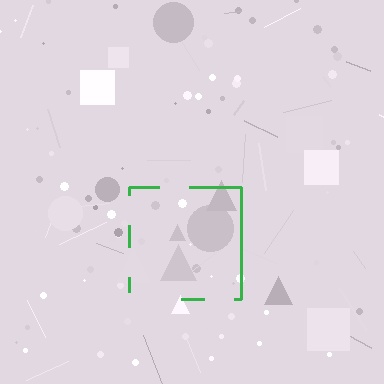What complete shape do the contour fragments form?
The contour fragments form a square.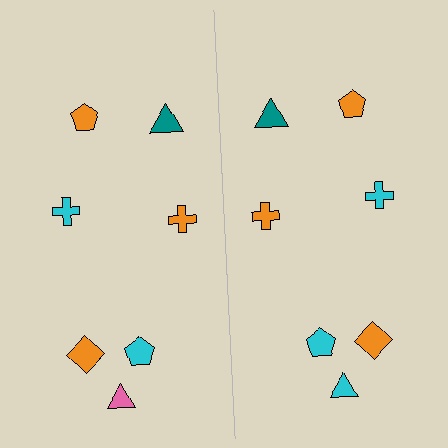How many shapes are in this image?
There are 14 shapes in this image.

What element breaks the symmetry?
The cyan triangle on the right side breaks the symmetry — its mirror counterpart is pink.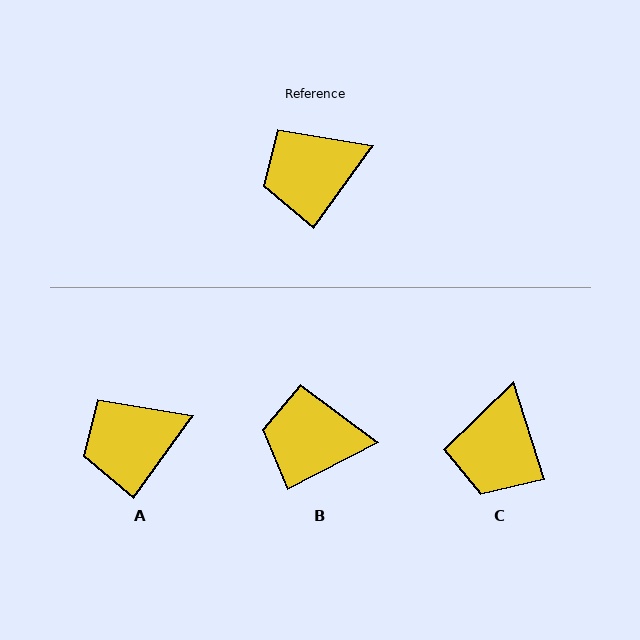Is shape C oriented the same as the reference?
No, it is off by about 54 degrees.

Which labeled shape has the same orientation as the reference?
A.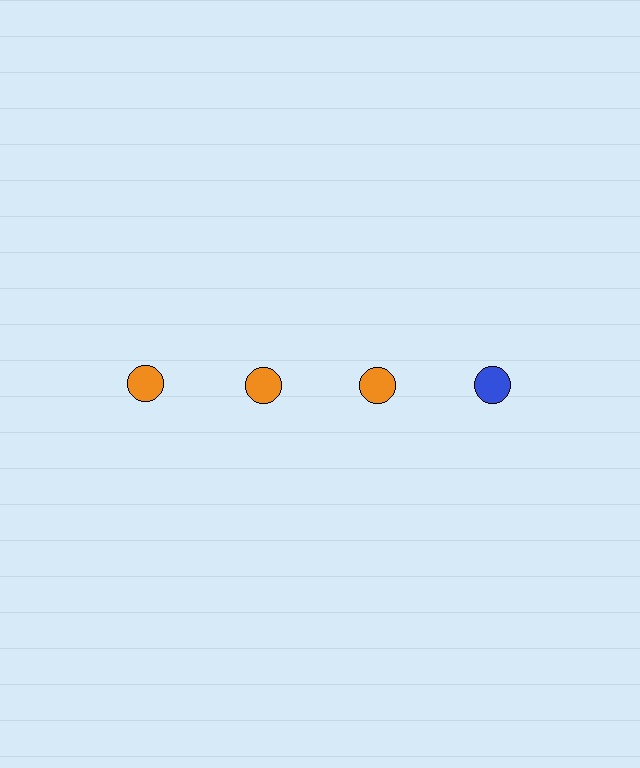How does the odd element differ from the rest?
It has a different color: blue instead of orange.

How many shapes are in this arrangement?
There are 4 shapes arranged in a grid pattern.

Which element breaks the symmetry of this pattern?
The blue circle in the top row, second from right column breaks the symmetry. All other shapes are orange circles.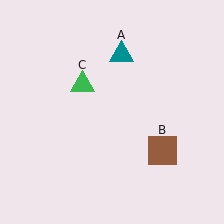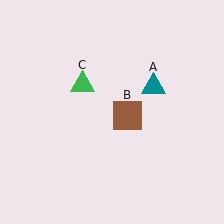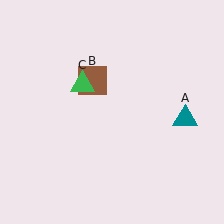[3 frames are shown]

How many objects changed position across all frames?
2 objects changed position: teal triangle (object A), brown square (object B).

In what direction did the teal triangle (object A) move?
The teal triangle (object A) moved down and to the right.